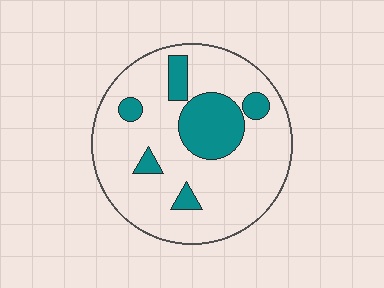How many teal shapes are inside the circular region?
6.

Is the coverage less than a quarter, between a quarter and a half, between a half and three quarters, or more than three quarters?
Less than a quarter.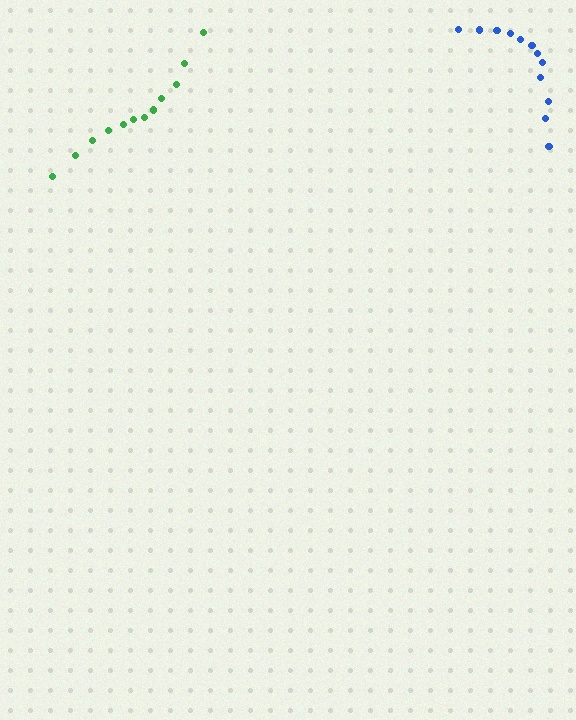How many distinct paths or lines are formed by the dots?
There are 2 distinct paths.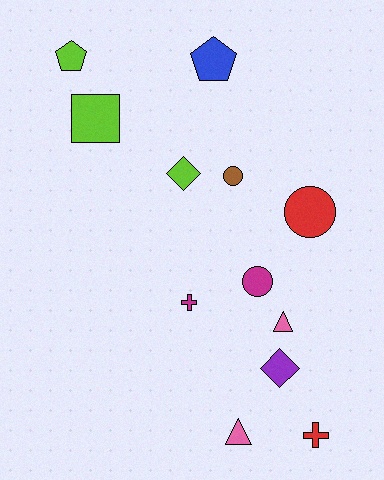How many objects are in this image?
There are 12 objects.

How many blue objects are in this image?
There is 1 blue object.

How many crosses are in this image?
There are 2 crosses.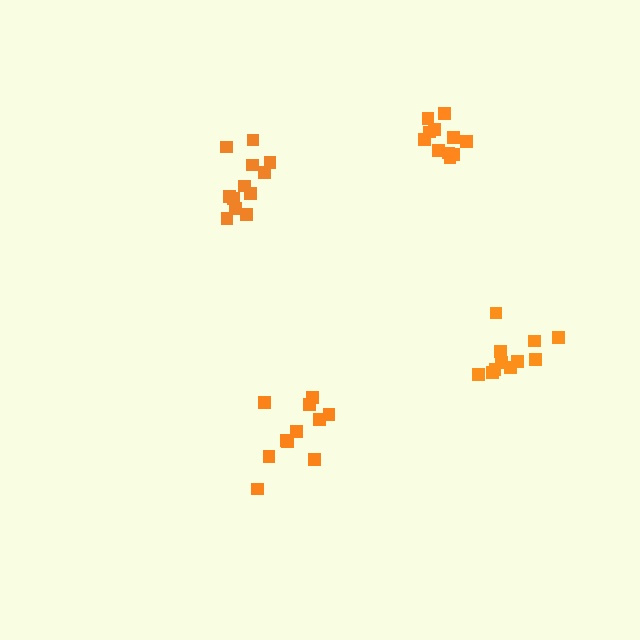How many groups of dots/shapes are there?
There are 4 groups.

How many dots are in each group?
Group 1: 12 dots, Group 2: 11 dots, Group 3: 11 dots, Group 4: 11 dots (45 total).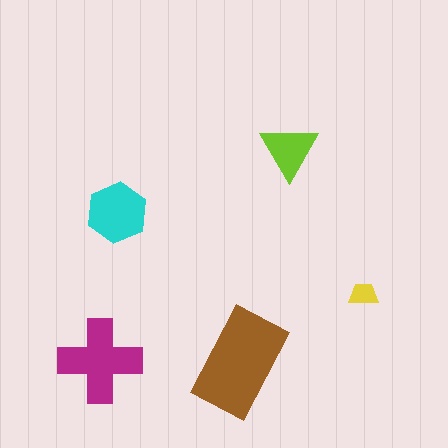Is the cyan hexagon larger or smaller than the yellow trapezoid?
Larger.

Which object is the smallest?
The yellow trapezoid.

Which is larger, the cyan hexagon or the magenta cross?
The magenta cross.